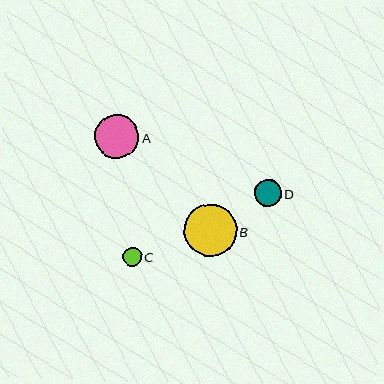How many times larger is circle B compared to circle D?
Circle B is approximately 1.9 times the size of circle D.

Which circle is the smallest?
Circle C is the smallest with a size of approximately 19 pixels.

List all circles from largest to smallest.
From largest to smallest: B, A, D, C.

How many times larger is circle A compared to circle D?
Circle A is approximately 1.6 times the size of circle D.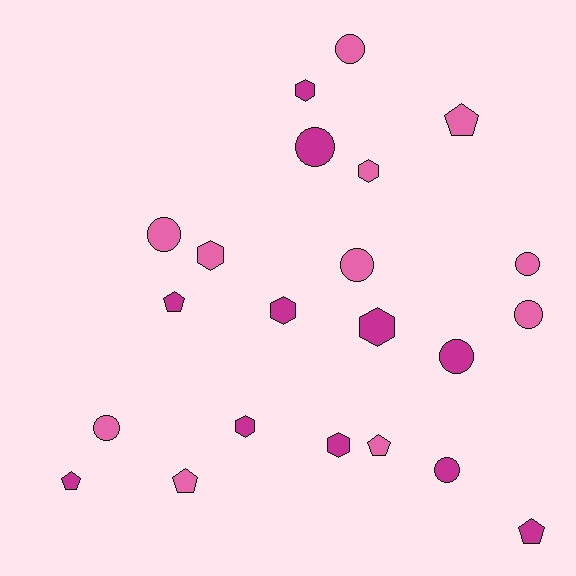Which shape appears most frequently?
Circle, with 9 objects.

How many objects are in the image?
There are 22 objects.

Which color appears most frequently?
Pink, with 11 objects.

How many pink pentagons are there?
There are 3 pink pentagons.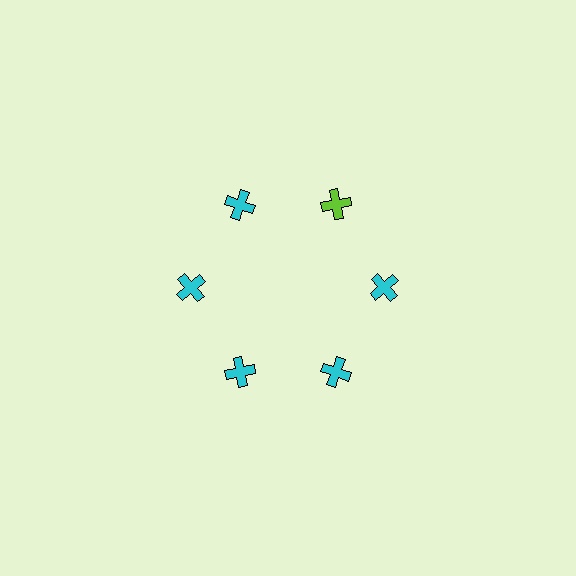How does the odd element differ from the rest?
It has a different color: lime instead of cyan.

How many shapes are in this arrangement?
There are 6 shapes arranged in a ring pattern.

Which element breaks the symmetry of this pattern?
The lime cross at roughly the 1 o'clock position breaks the symmetry. All other shapes are cyan crosses.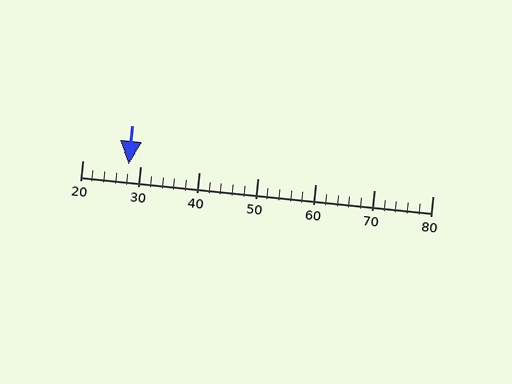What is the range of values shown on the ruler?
The ruler shows values from 20 to 80.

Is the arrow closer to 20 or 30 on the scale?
The arrow is closer to 30.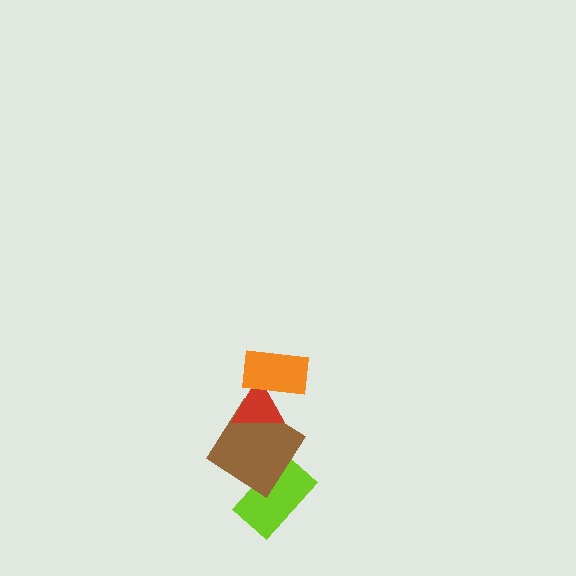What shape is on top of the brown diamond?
The red triangle is on top of the brown diamond.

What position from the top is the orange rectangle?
The orange rectangle is 1st from the top.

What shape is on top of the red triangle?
The orange rectangle is on top of the red triangle.